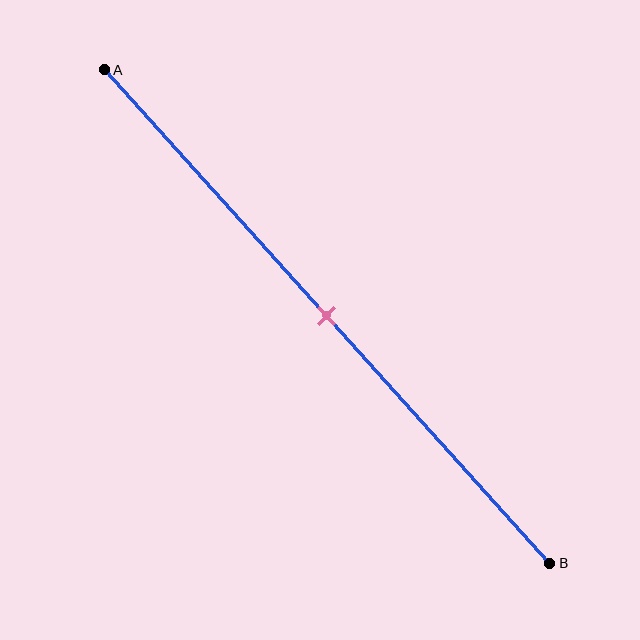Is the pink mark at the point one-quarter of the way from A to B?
No, the mark is at about 50% from A, not at the 25% one-quarter point.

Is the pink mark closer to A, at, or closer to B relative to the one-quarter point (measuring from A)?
The pink mark is closer to point B than the one-quarter point of segment AB.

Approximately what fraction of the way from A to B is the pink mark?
The pink mark is approximately 50% of the way from A to B.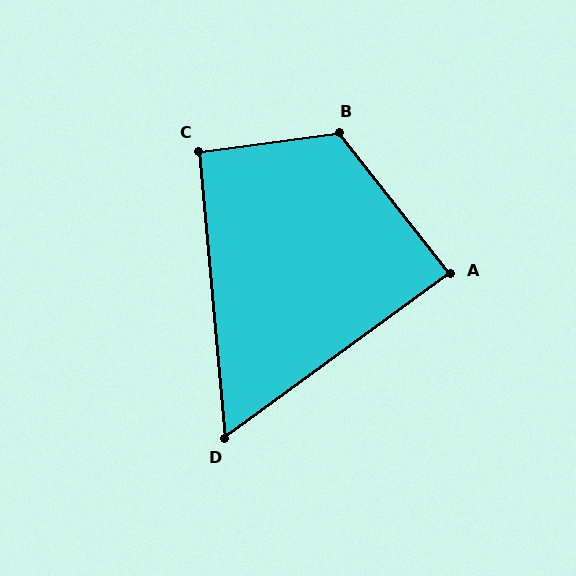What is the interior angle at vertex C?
Approximately 92 degrees (approximately right).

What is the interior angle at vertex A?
Approximately 88 degrees (approximately right).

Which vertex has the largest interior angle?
B, at approximately 121 degrees.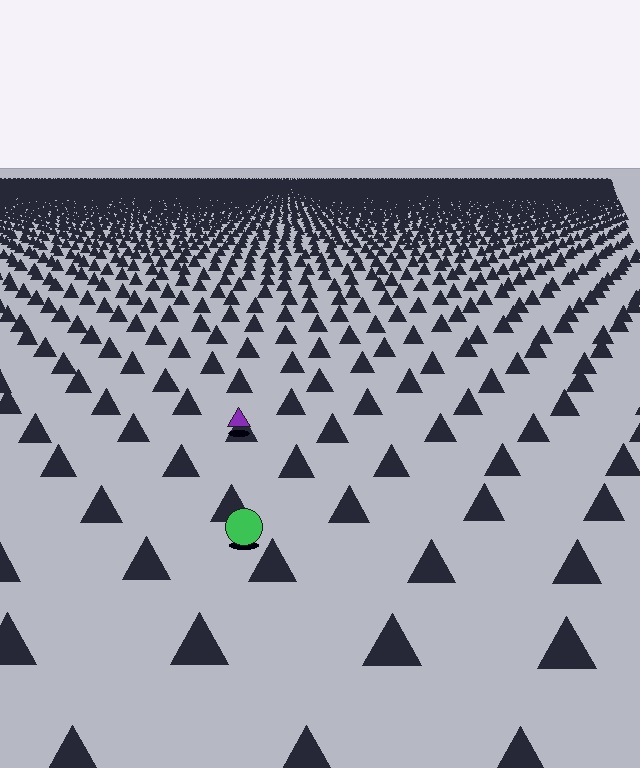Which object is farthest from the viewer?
The purple triangle is farthest from the viewer. It appears smaller and the ground texture around it is denser.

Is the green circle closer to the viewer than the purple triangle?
Yes. The green circle is closer — you can tell from the texture gradient: the ground texture is coarser near it.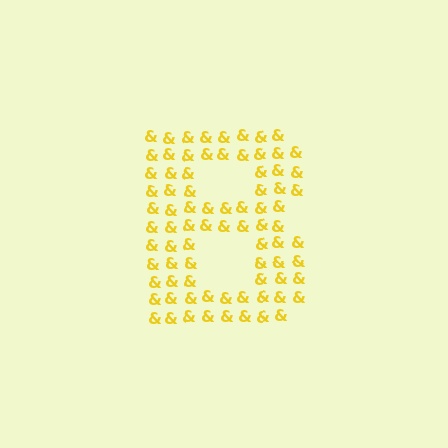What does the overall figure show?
The overall figure shows the letter B.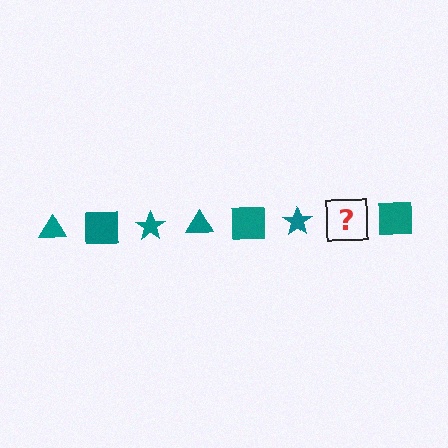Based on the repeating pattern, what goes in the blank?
The blank should be a teal triangle.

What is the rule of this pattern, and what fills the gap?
The rule is that the pattern cycles through triangle, square, star shapes in teal. The gap should be filled with a teal triangle.